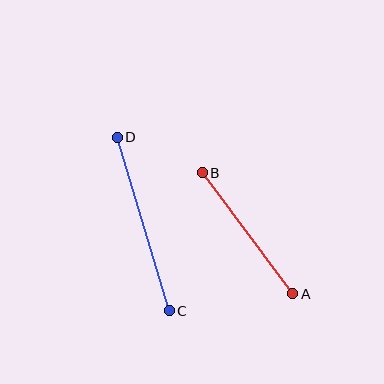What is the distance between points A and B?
The distance is approximately 151 pixels.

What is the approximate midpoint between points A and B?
The midpoint is at approximately (247, 233) pixels.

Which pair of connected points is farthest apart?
Points C and D are farthest apart.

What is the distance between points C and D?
The distance is approximately 181 pixels.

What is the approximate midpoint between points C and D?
The midpoint is at approximately (143, 224) pixels.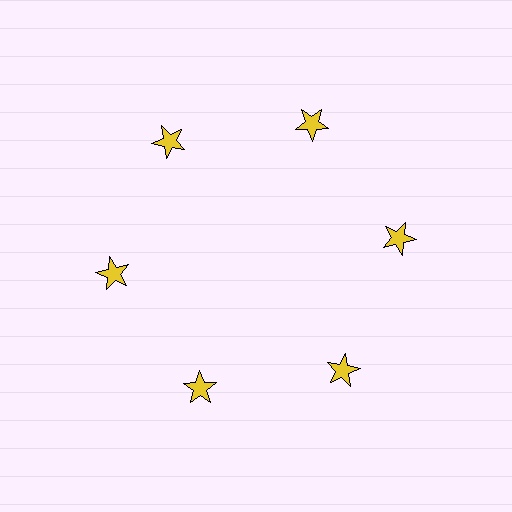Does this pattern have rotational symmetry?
Yes, this pattern has 6-fold rotational symmetry. It looks the same after rotating 60 degrees around the center.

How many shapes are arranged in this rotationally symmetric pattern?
There are 6 shapes, arranged in 6 groups of 1.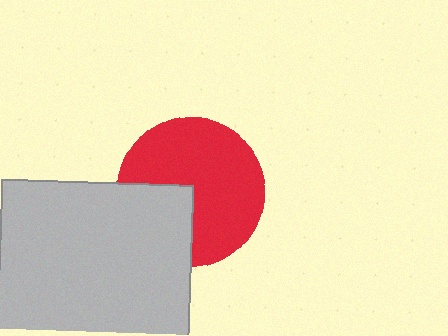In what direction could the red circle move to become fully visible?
The red circle could move toward the upper-right. That would shift it out from behind the light gray square entirely.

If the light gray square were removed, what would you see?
You would see the complete red circle.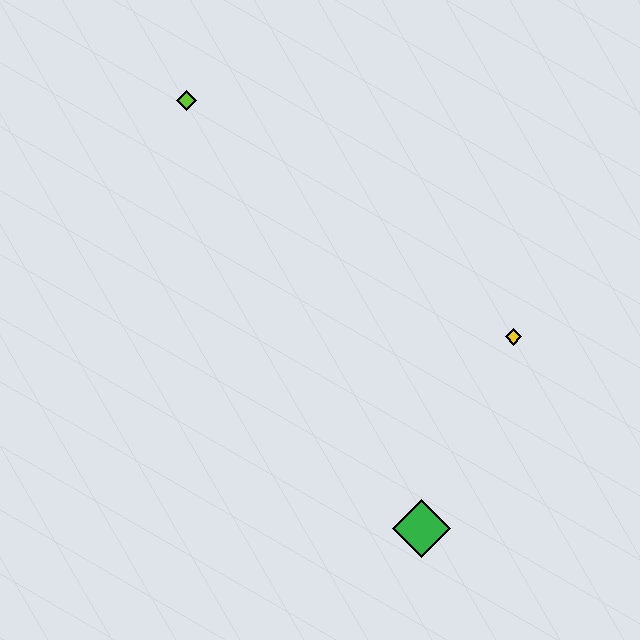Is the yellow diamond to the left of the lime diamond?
No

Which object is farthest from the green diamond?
The lime diamond is farthest from the green diamond.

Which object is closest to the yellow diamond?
The green diamond is closest to the yellow diamond.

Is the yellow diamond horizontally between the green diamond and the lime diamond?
No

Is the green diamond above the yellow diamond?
No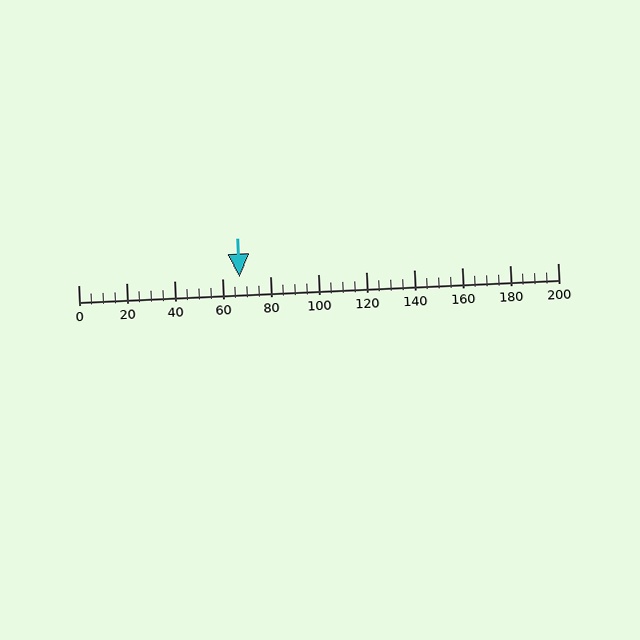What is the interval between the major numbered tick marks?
The major tick marks are spaced 20 units apart.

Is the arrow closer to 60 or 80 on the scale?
The arrow is closer to 60.